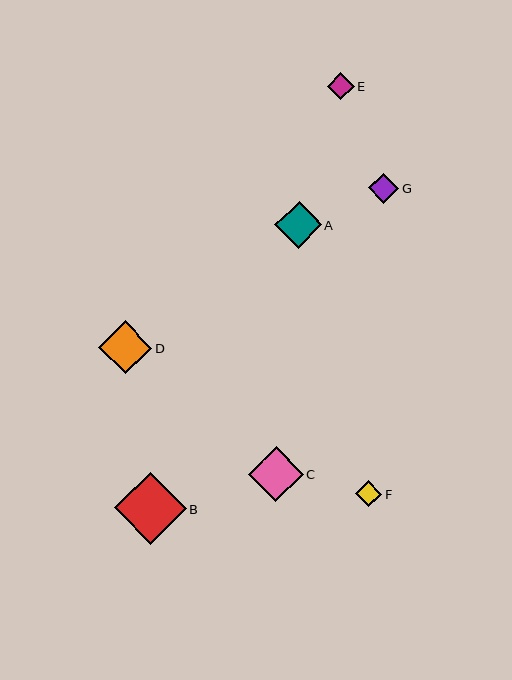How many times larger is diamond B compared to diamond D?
Diamond B is approximately 1.4 times the size of diamond D.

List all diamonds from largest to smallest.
From largest to smallest: B, C, D, A, G, E, F.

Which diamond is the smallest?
Diamond F is the smallest with a size of approximately 26 pixels.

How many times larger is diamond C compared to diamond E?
Diamond C is approximately 2.0 times the size of diamond E.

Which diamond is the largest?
Diamond B is the largest with a size of approximately 72 pixels.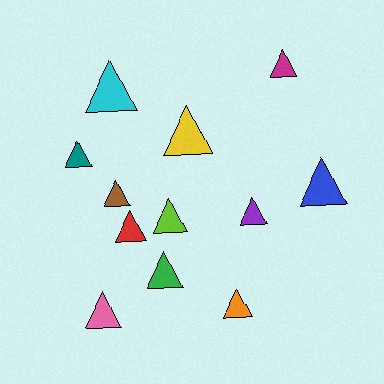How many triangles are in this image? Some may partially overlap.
There are 12 triangles.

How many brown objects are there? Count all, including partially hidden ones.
There is 1 brown object.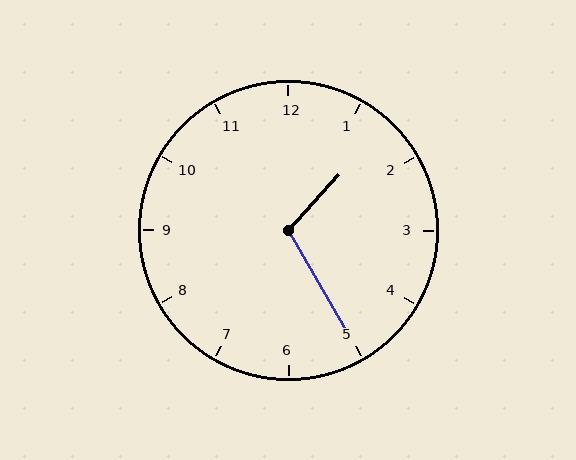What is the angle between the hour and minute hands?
Approximately 108 degrees.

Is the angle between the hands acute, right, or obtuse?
It is obtuse.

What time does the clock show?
1:25.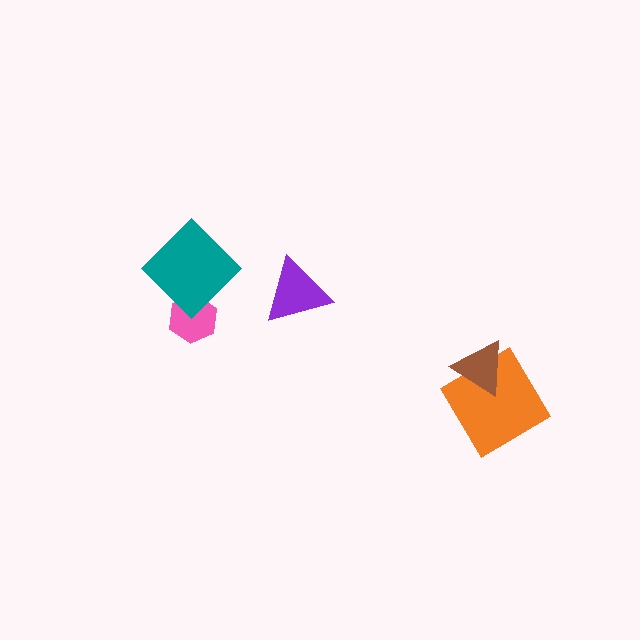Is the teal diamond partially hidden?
No, no other shape covers it.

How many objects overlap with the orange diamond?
1 object overlaps with the orange diamond.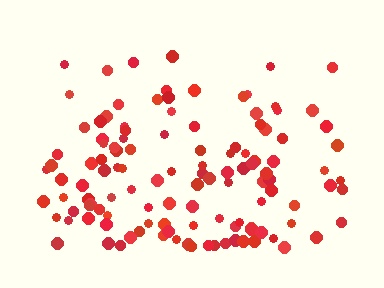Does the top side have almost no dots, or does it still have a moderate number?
Still a moderate number, just noticeably fewer than the bottom.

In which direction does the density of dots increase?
From top to bottom, with the bottom side densest.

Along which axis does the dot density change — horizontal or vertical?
Vertical.